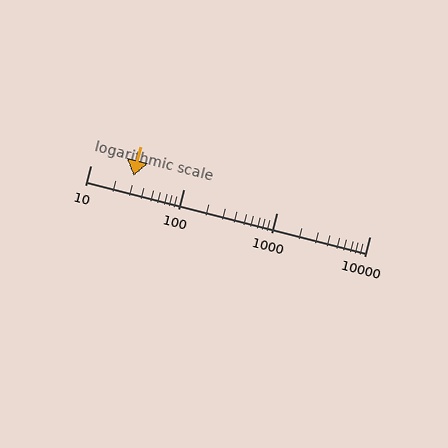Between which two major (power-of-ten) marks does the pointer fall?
The pointer is between 10 and 100.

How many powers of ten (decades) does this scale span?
The scale spans 3 decades, from 10 to 10000.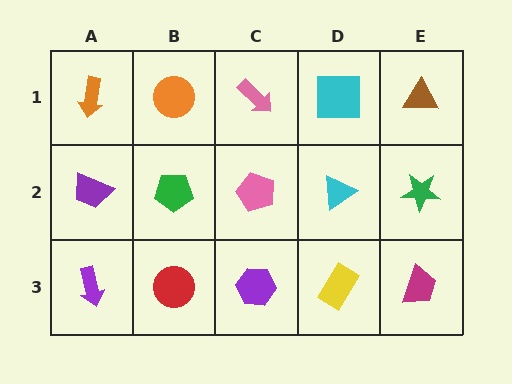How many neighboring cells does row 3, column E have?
2.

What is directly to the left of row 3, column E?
A yellow rectangle.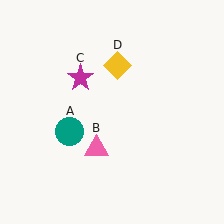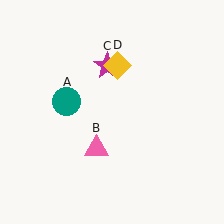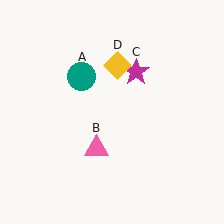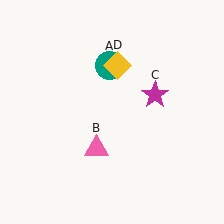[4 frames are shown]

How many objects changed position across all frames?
2 objects changed position: teal circle (object A), magenta star (object C).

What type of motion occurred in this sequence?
The teal circle (object A), magenta star (object C) rotated clockwise around the center of the scene.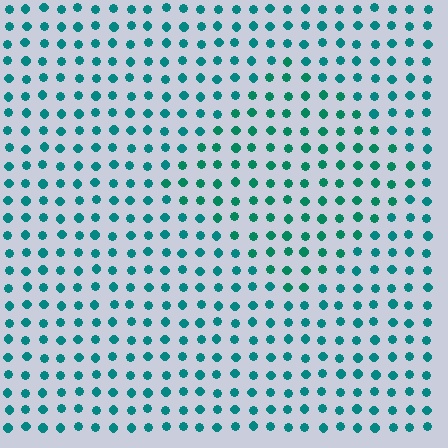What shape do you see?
I see a diamond.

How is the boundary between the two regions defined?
The boundary is defined purely by a slight shift in hue (about 18 degrees). Spacing, size, and orientation are identical on both sides.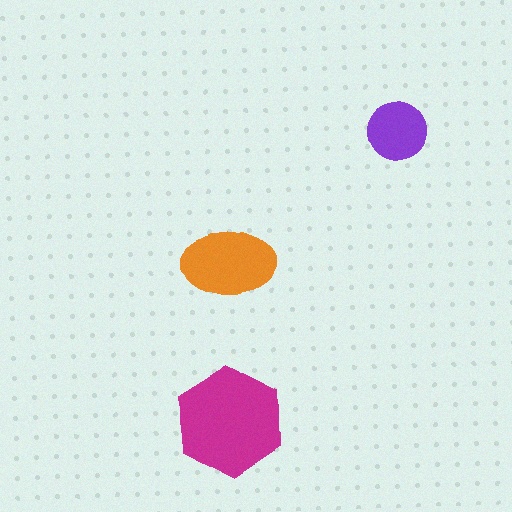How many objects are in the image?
There are 3 objects in the image.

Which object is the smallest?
The purple circle.